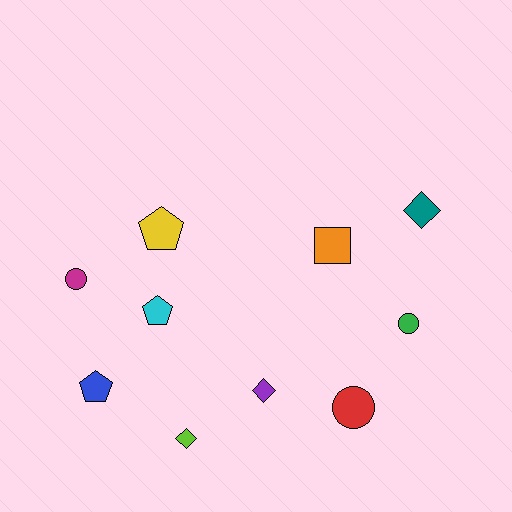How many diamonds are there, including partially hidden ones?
There are 3 diamonds.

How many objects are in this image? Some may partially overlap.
There are 10 objects.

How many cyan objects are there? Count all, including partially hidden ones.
There is 1 cyan object.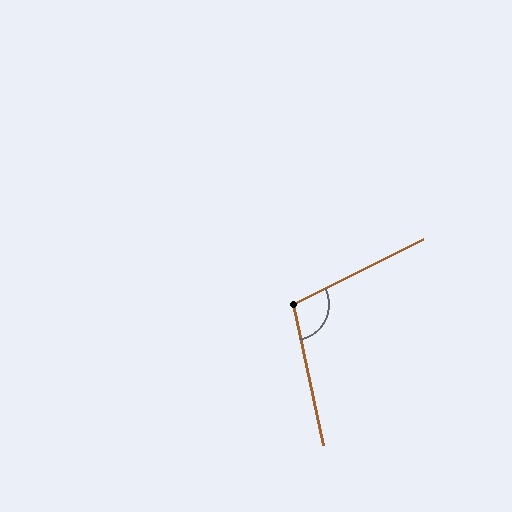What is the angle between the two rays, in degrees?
Approximately 105 degrees.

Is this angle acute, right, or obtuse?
It is obtuse.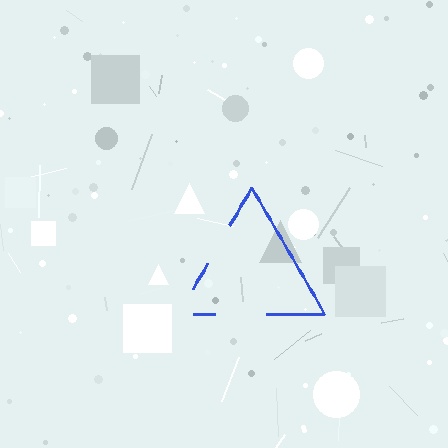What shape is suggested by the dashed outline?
The dashed outline suggests a triangle.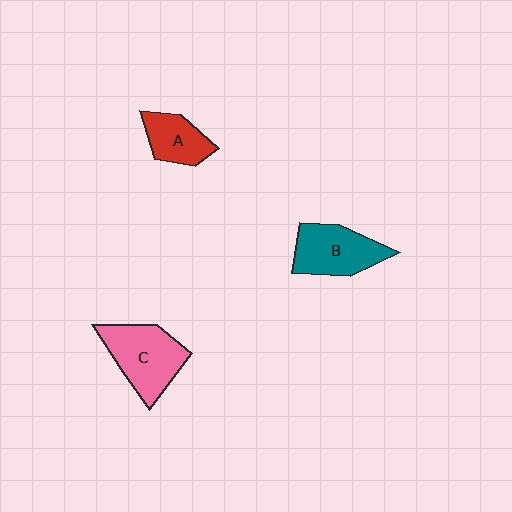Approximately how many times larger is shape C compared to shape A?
Approximately 1.6 times.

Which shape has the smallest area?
Shape A (red).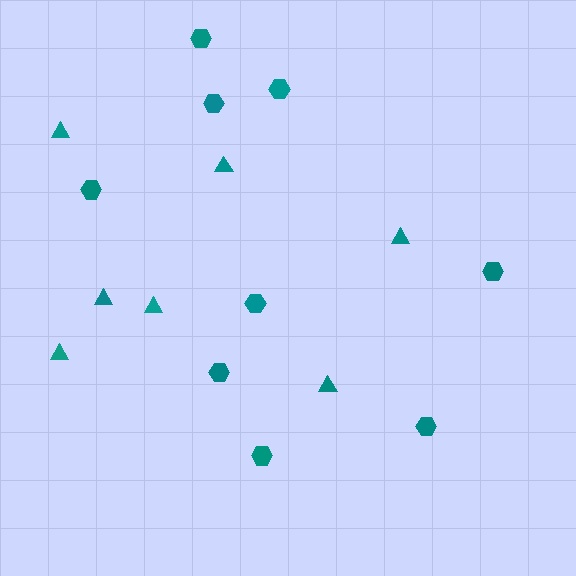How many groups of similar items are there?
There are 2 groups: one group of hexagons (9) and one group of triangles (7).